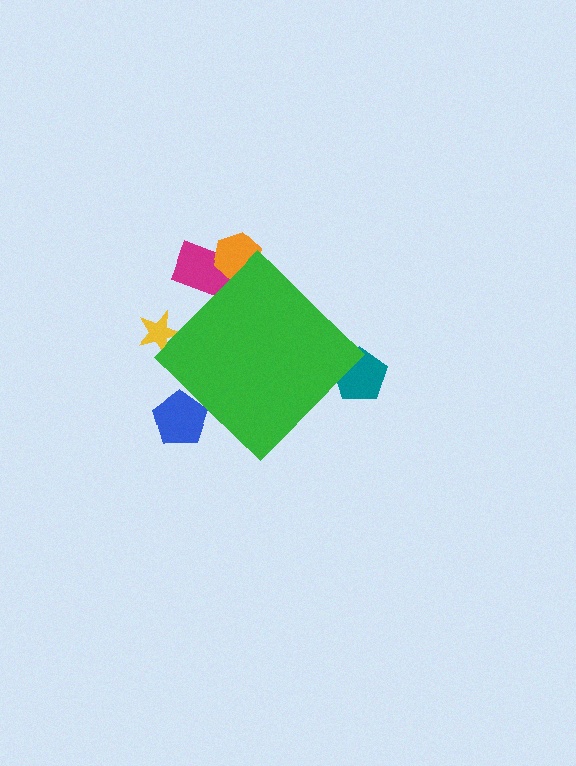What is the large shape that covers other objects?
A green diamond.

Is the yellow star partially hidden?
Yes, the yellow star is partially hidden behind the green diamond.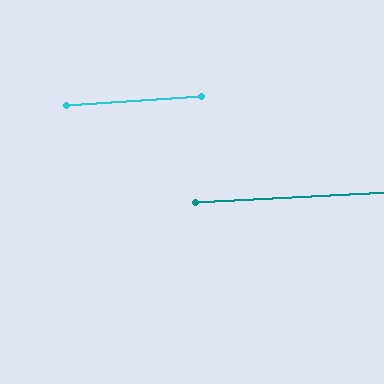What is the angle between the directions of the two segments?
Approximately 1 degree.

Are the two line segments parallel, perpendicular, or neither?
Parallel — their directions differ by only 1.0°.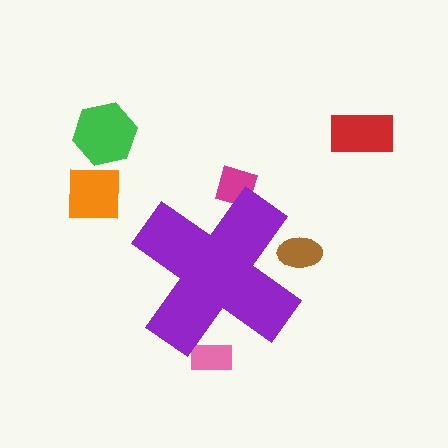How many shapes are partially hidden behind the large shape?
3 shapes are partially hidden.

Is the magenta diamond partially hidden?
Yes, the magenta diamond is partially hidden behind the purple cross.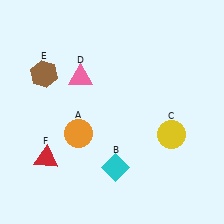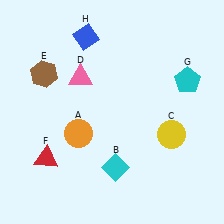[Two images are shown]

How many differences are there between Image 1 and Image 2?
There are 2 differences between the two images.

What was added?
A cyan pentagon (G), a blue diamond (H) were added in Image 2.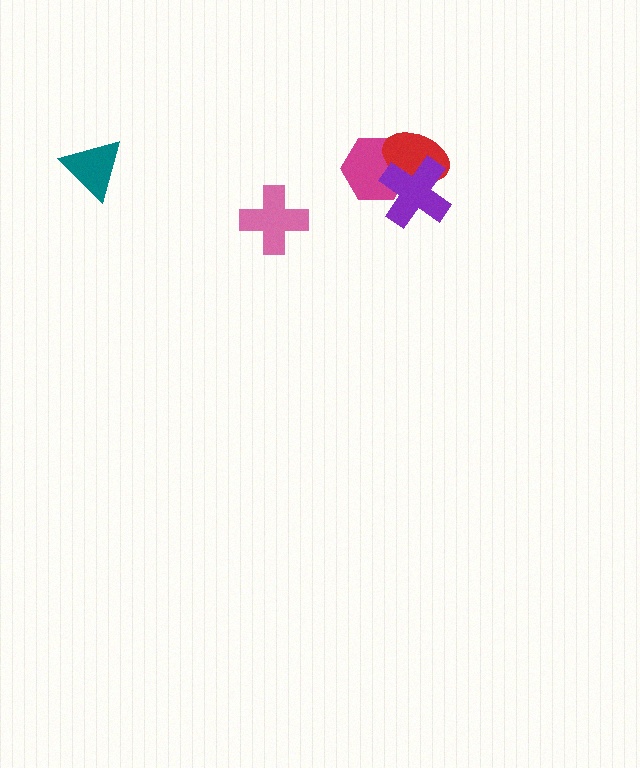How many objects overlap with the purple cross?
2 objects overlap with the purple cross.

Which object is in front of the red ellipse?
The purple cross is in front of the red ellipse.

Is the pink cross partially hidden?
No, no other shape covers it.